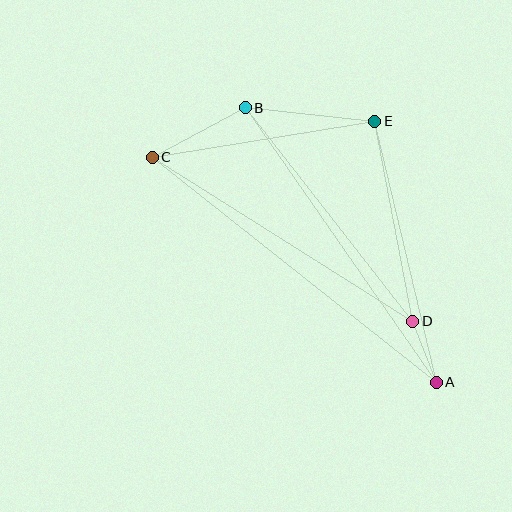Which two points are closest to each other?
Points A and D are closest to each other.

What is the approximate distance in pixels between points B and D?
The distance between B and D is approximately 271 pixels.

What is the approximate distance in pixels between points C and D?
The distance between C and D is approximately 308 pixels.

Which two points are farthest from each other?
Points A and C are farthest from each other.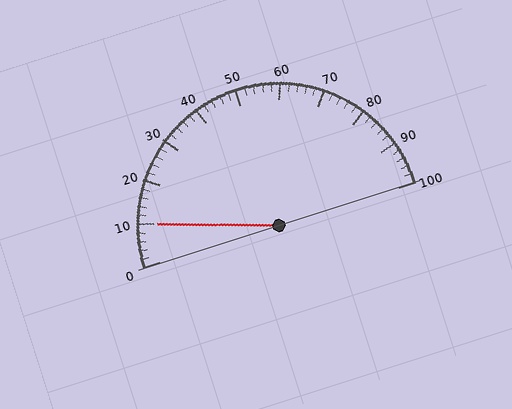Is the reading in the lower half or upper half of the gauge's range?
The reading is in the lower half of the range (0 to 100).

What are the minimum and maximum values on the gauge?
The gauge ranges from 0 to 100.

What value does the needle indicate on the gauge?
The needle indicates approximately 10.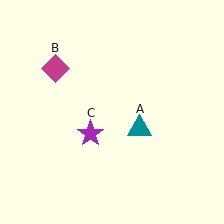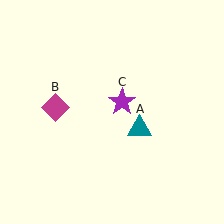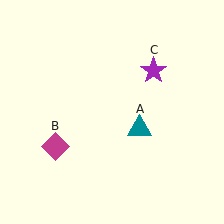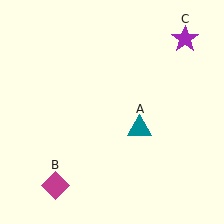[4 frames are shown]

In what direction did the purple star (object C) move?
The purple star (object C) moved up and to the right.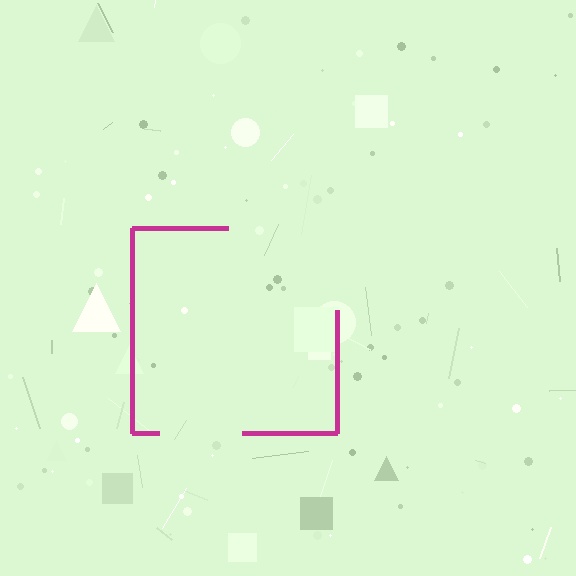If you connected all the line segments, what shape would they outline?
They would outline a square.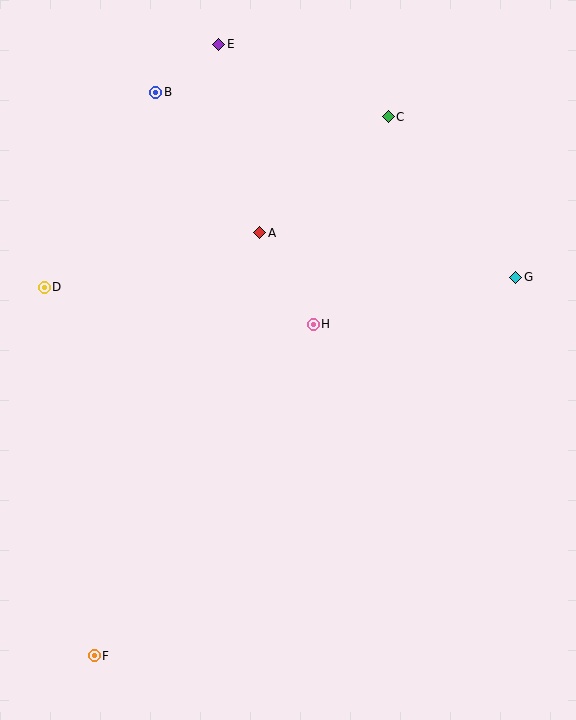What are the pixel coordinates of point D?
Point D is at (44, 287).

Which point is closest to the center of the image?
Point H at (313, 324) is closest to the center.